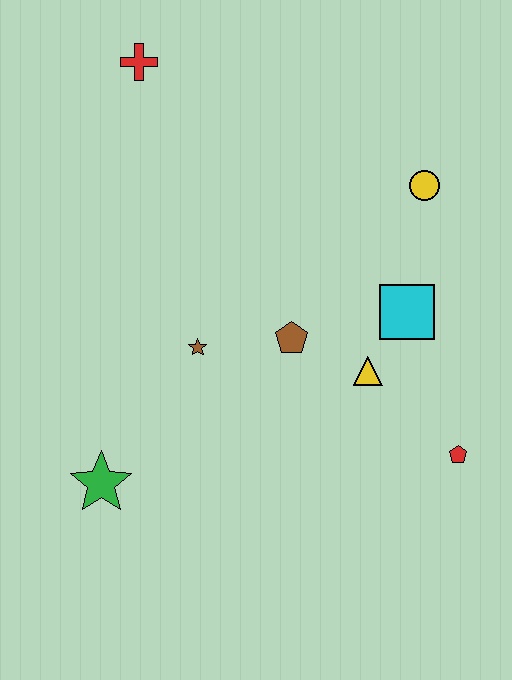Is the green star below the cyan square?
Yes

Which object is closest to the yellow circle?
The cyan square is closest to the yellow circle.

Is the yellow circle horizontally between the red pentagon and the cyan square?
Yes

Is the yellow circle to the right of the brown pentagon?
Yes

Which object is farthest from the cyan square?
The red cross is farthest from the cyan square.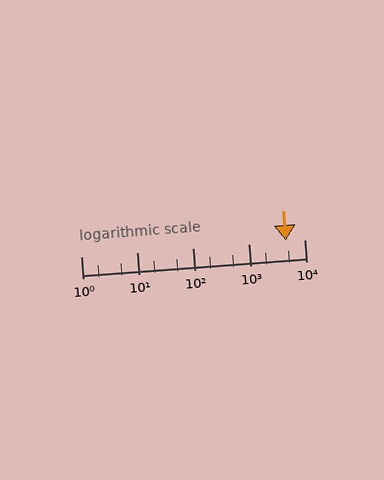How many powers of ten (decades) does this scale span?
The scale spans 4 decades, from 1 to 10000.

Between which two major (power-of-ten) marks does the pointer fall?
The pointer is between 1000 and 10000.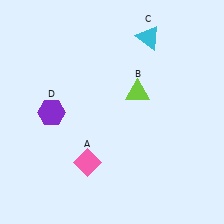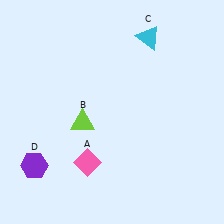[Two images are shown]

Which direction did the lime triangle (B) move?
The lime triangle (B) moved left.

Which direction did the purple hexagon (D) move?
The purple hexagon (D) moved down.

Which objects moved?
The objects that moved are: the lime triangle (B), the purple hexagon (D).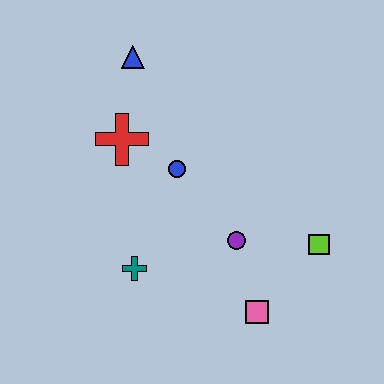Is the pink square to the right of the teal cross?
Yes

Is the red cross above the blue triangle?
No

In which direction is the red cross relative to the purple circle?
The red cross is to the left of the purple circle.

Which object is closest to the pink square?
The purple circle is closest to the pink square.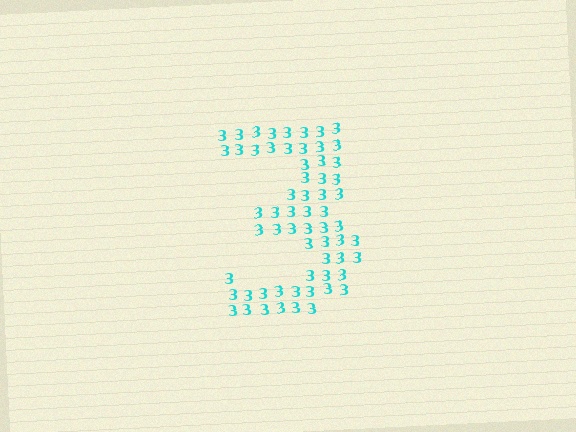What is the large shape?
The large shape is the digit 3.